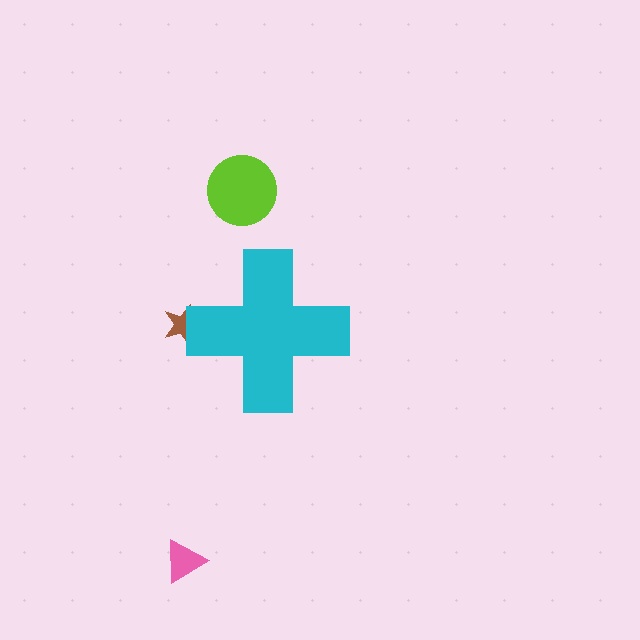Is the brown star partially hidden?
Yes, the brown star is partially hidden behind the cyan cross.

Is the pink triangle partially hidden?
No, the pink triangle is fully visible.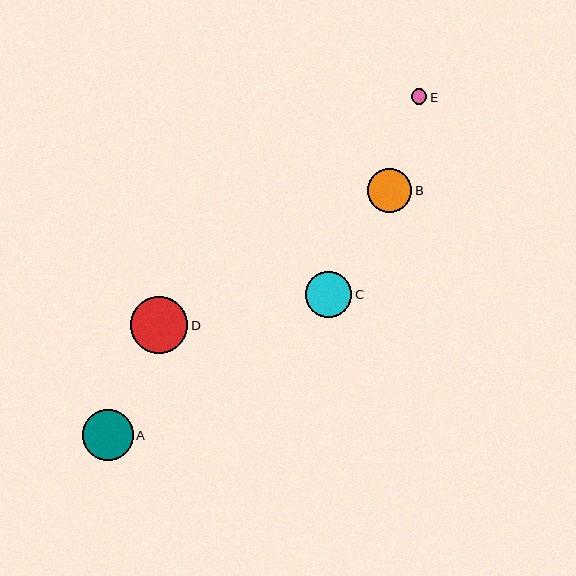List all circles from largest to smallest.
From largest to smallest: D, A, C, B, E.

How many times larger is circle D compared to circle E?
Circle D is approximately 3.7 times the size of circle E.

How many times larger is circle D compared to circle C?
Circle D is approximately 1.2 times the size of circle C.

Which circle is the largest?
Circle D is the largest with a size of approximately 57 pixels.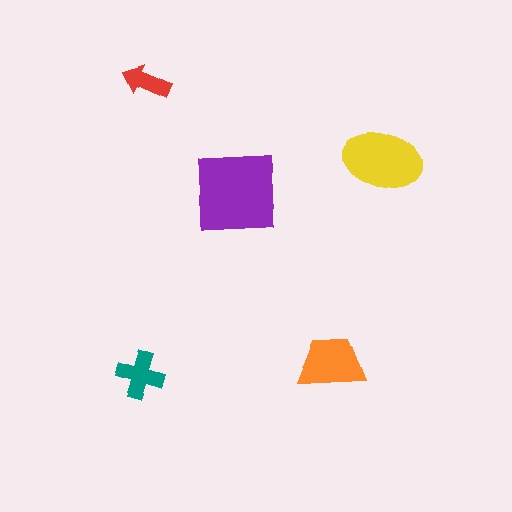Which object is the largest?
The purple square.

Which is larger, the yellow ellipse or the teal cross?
The yellow ellipse.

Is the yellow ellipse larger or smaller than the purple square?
Smaller.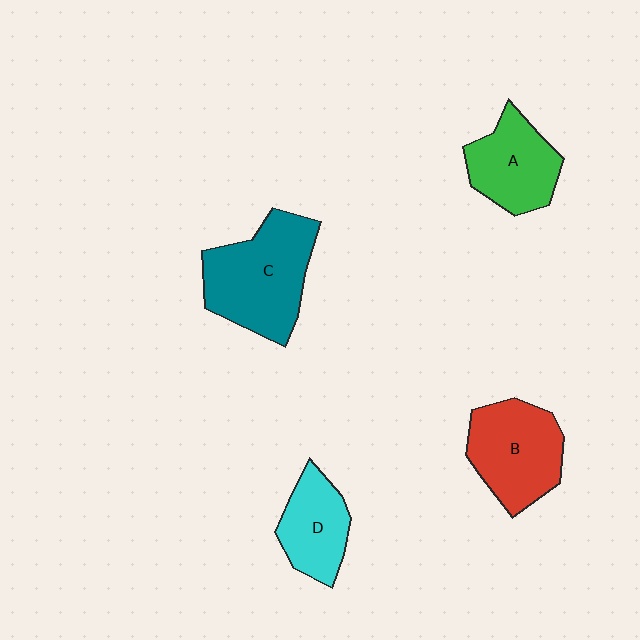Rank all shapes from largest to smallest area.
From largest to smallest: C (teal), B (red), A (green), D (cyan).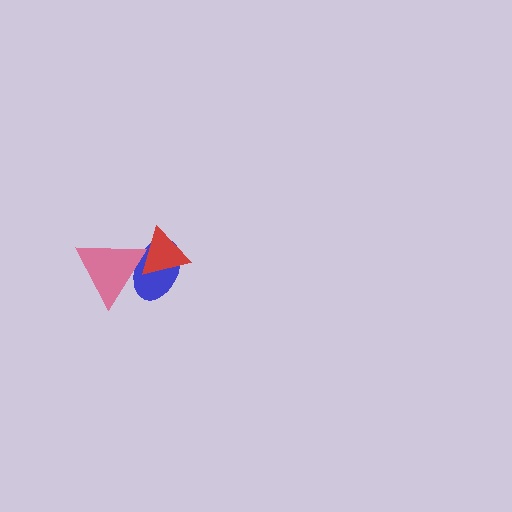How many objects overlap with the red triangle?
2 objects overlap with the red triangle.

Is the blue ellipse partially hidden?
Yes, it is partially covered by another shape.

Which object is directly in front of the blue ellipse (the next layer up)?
The pink triangle is directly in front of the blue ellipse.